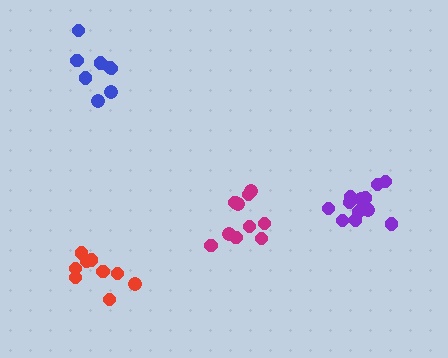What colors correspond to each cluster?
The clusters are colored: red, purple, magenta, blue.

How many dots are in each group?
Group 1: 9 dots, Group 2: 14 dots, Group 3: 10 dots, Group 4: 8 dots (41 total).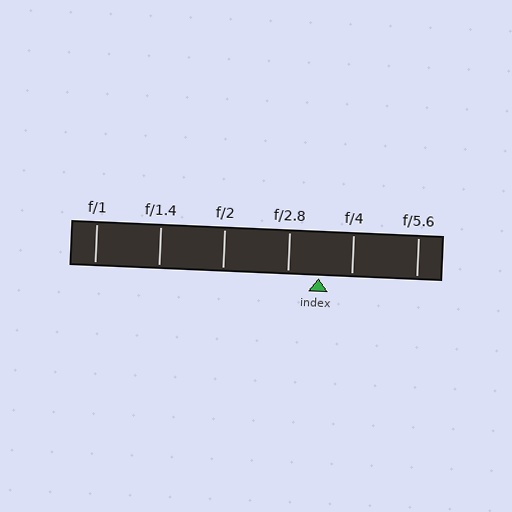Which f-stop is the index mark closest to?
The index mark is closest to f/2.8.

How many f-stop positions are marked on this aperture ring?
There are 6 f-stop positions marked.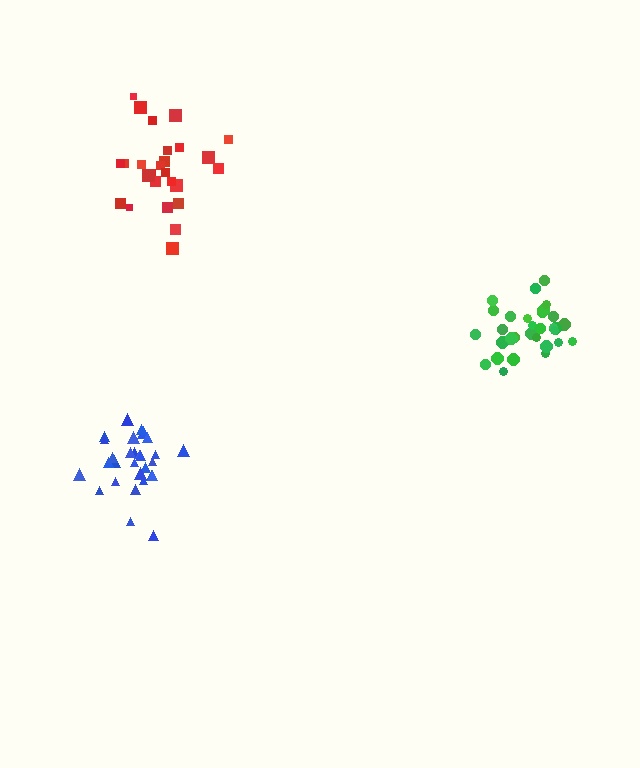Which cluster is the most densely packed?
Green.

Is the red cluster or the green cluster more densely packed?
Green.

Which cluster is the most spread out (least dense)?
Red.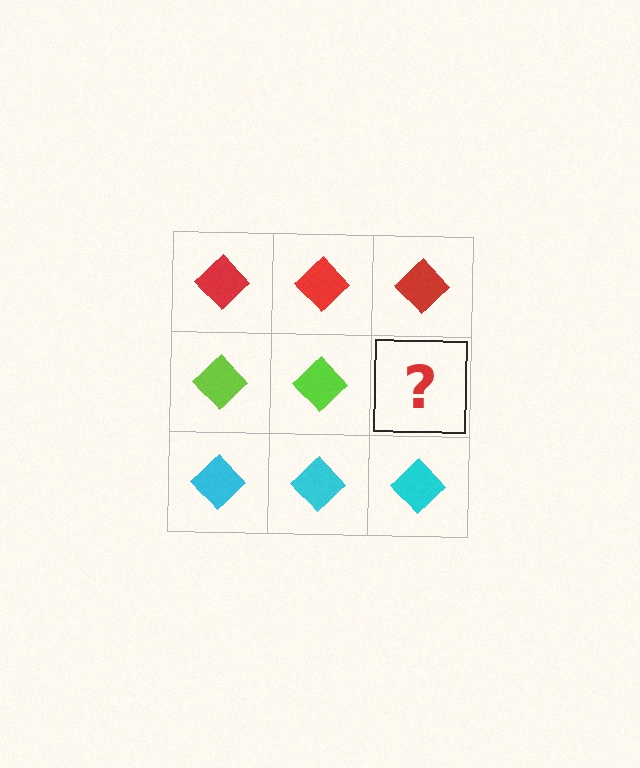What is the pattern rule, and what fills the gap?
The rule is that each row has a consistent color. The gap should be filled with a lime diamond.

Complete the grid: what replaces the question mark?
The question mark should be replaced with a lime diamond.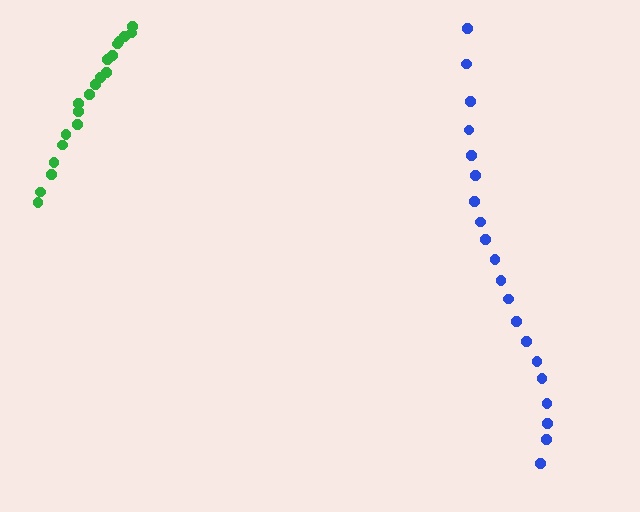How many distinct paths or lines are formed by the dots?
There are 2 distinct paths.